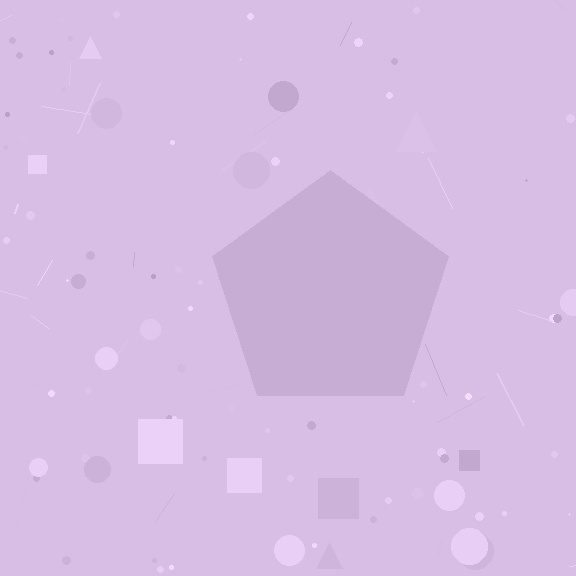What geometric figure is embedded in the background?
A pentagon is embedded in the background.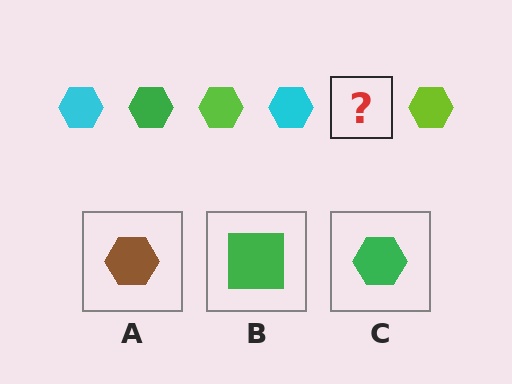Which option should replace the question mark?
Option C.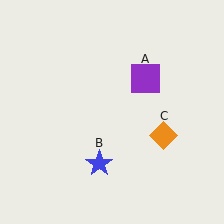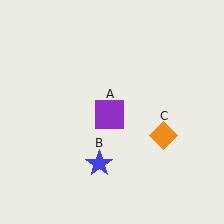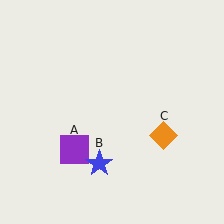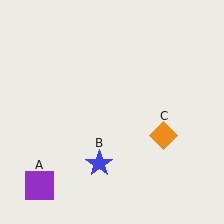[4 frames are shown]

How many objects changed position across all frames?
1 object changed position: purple square (object A).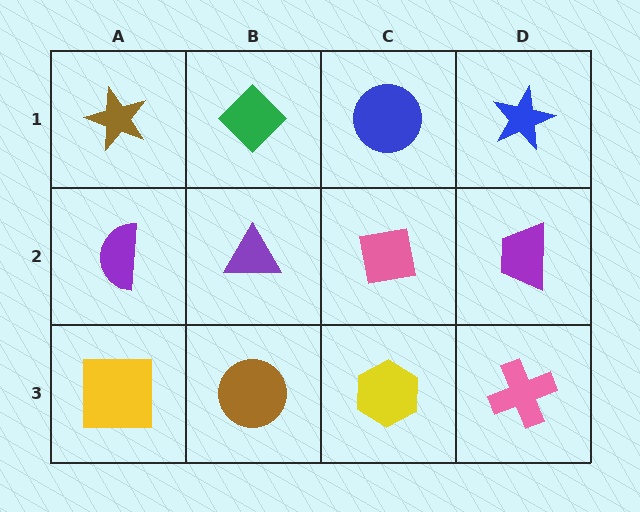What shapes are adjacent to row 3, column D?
A purple trapezoid (row 2, column D), a yellow hexagon (row 3, column C).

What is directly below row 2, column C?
A yellow hexagon.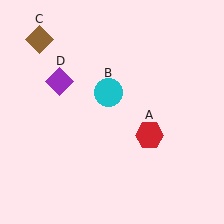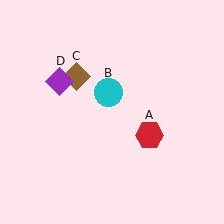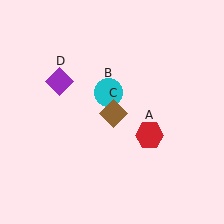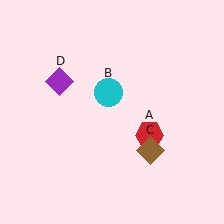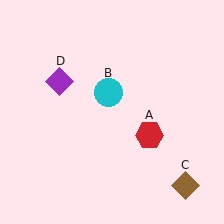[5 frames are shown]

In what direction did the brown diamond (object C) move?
The brown diamond (object C) moved down and to the right.